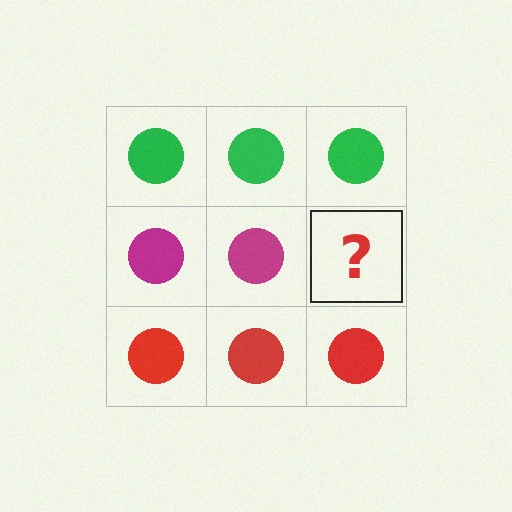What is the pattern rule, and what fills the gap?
The rule is that each row has a consistent color. The gap should be filled with a magenta circle.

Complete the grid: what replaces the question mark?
The question mark should be replaced with a magenta circle.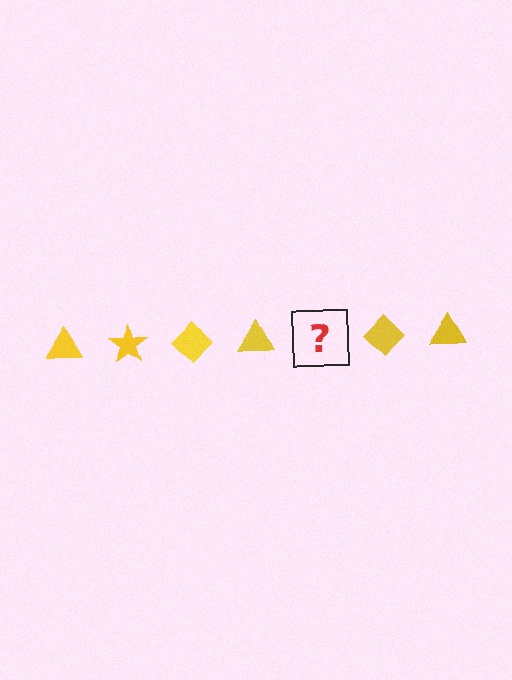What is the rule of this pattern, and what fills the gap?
The rule is that the pattern cycles through triangle, star, diamond shapes in yellow. The gap should be filled with a yellow star.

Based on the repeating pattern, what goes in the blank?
The blank should be a yellow star.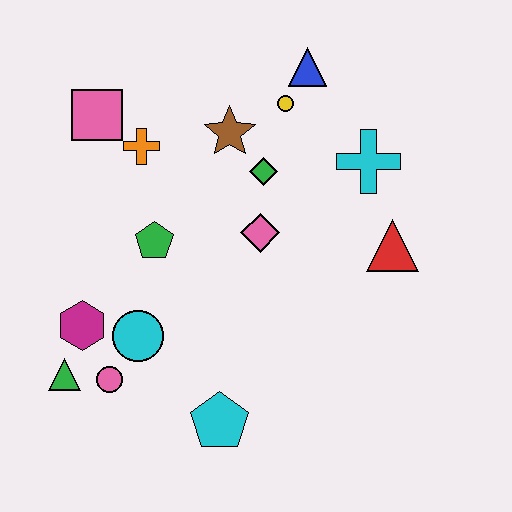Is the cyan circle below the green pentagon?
Yes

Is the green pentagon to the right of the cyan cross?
No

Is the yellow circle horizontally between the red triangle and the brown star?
Yes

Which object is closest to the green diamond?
The brown star is closest to the green diamond.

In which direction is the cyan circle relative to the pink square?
The cyan circle is below the pink square.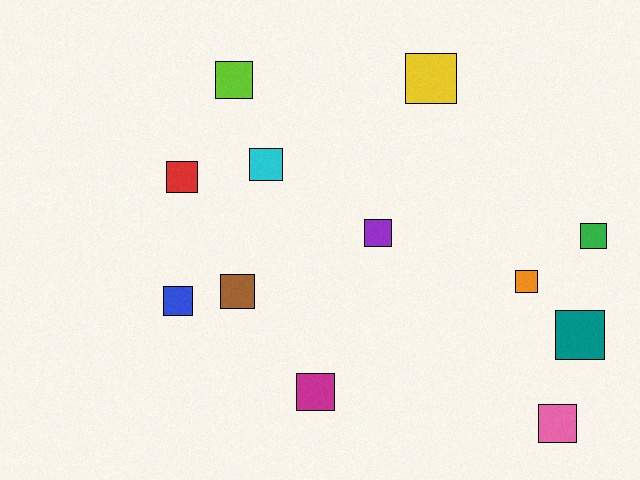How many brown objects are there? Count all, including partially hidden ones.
There is 1 brown object.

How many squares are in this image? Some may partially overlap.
There are 12 squares.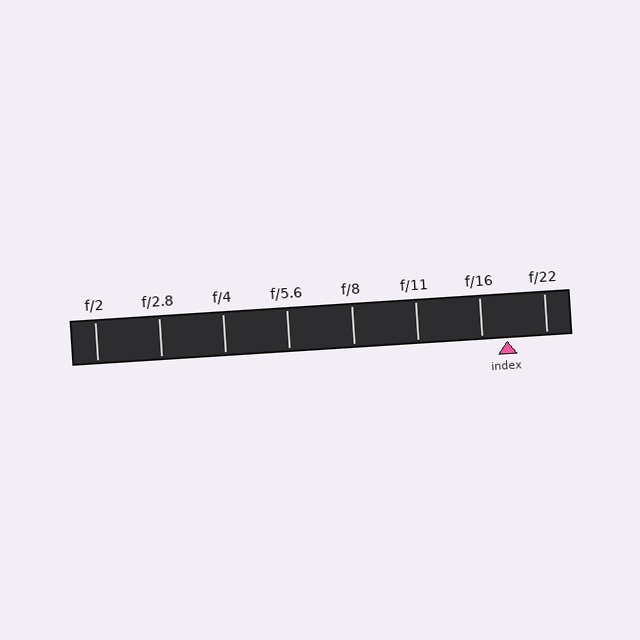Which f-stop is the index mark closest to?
The index mark is closest to f/16.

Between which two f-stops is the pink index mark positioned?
The index mark is between f/16 and f/22.